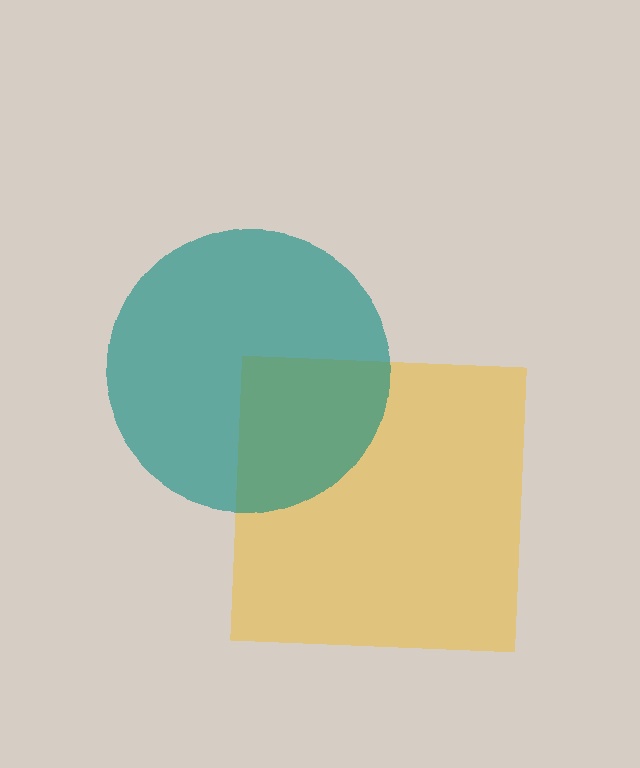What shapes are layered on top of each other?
The layered shapes are: a yellow square, a teal circle.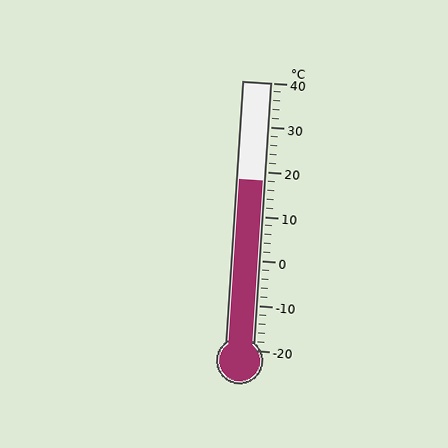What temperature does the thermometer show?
The thermometer shows approximately 18°C.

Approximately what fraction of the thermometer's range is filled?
The thermometer is filled to approximately 65% of its range.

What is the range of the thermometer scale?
The thermometer scale ranges from -20°C to 40°C.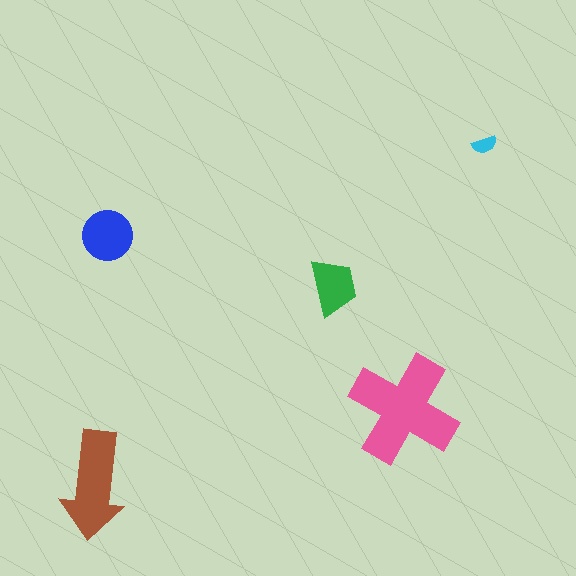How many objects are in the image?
There are 5 objects in the image.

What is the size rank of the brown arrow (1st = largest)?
2nd.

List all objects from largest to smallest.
The pink cross, the brown arrow, the blue circle, the green trapezoid, the cyan semicircle.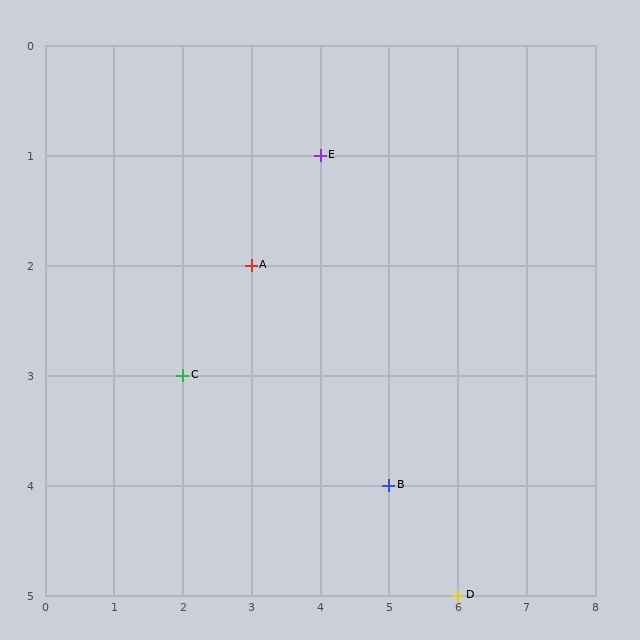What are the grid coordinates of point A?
Point A is at grid coordinates (3, 2).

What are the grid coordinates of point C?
Point C is at grid coordinates (2, 3).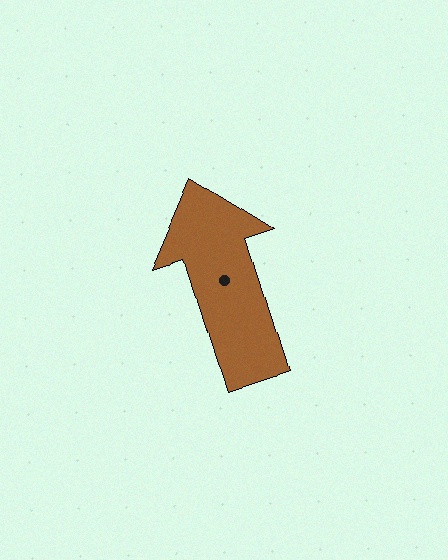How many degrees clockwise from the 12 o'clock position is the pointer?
Approximately 342 degrees.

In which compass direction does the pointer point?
North.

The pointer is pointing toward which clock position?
Roughly 11 o'clock.